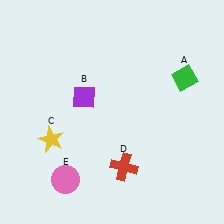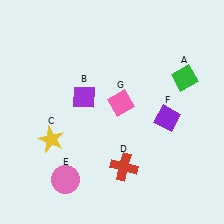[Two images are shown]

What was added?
A purple diamond (F), a pink diamond (G) were added in Image 2.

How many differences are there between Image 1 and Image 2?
There are 2 differences between the two images.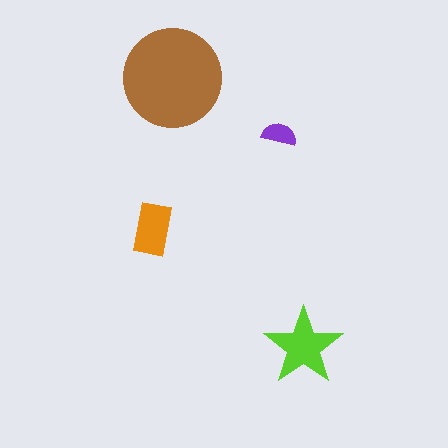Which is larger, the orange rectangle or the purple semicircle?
The orange rectangle.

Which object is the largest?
The brown circle.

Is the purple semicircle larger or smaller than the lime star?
Smaller.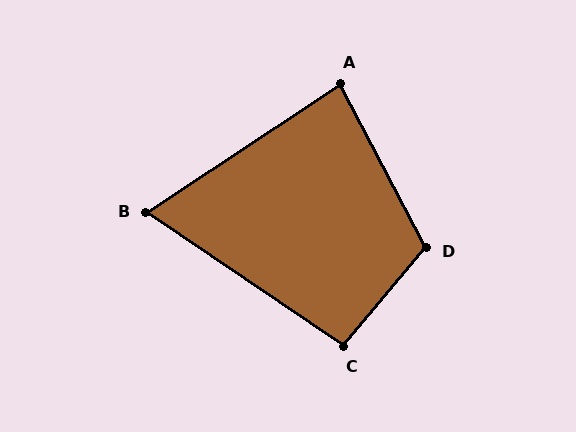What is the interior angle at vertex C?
Approximately 96 degrees (obtuse).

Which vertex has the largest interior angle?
D, at approximately 112 degrees.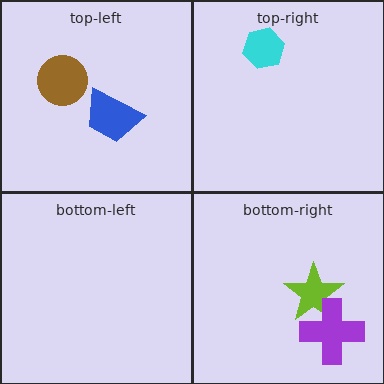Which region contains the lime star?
The bottom-right region.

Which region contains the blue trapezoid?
The top-left region.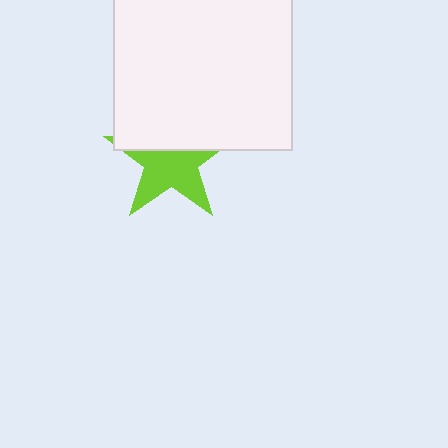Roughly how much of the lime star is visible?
About half of it is visible (roughly 56%).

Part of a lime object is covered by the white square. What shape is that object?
It is a star.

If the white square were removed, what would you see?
You would see the complete lime star.